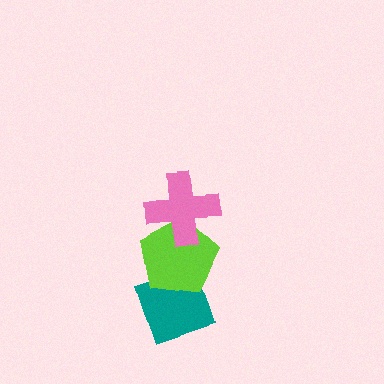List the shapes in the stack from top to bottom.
From top to bottom: the pink cross, the lime pentagon, the teal diamond.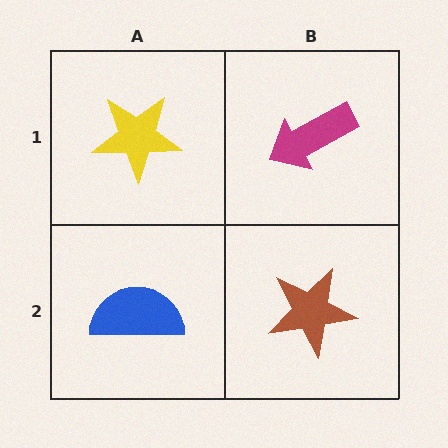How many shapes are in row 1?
2 shapes.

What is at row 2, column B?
A brown star.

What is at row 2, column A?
A blue semicircle.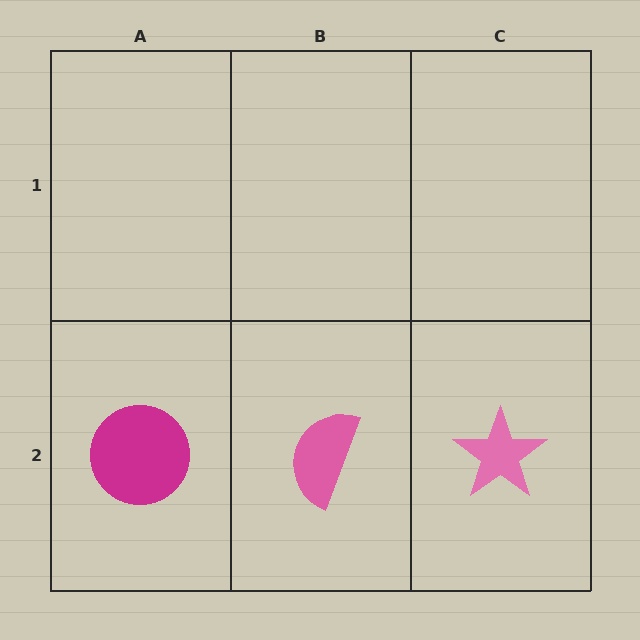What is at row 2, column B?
A pink semicircle.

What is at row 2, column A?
A magenta circle.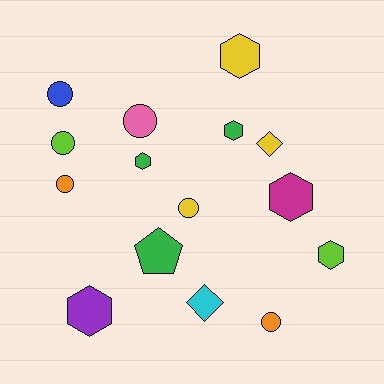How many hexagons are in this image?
There are 6 hexagons.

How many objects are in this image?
There are 15 objects.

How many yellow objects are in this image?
There are 3 yellow objects.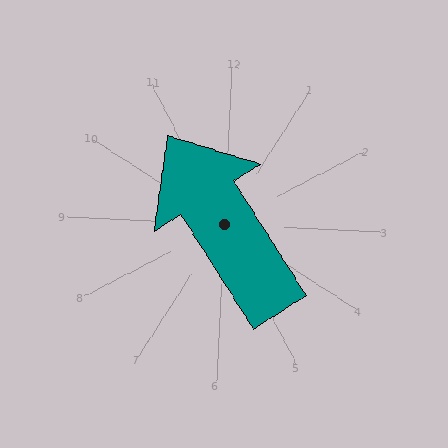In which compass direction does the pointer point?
Northwest.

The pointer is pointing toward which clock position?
Roughly 11 o'clock.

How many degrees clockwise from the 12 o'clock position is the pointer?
Approximately 325 degrees.